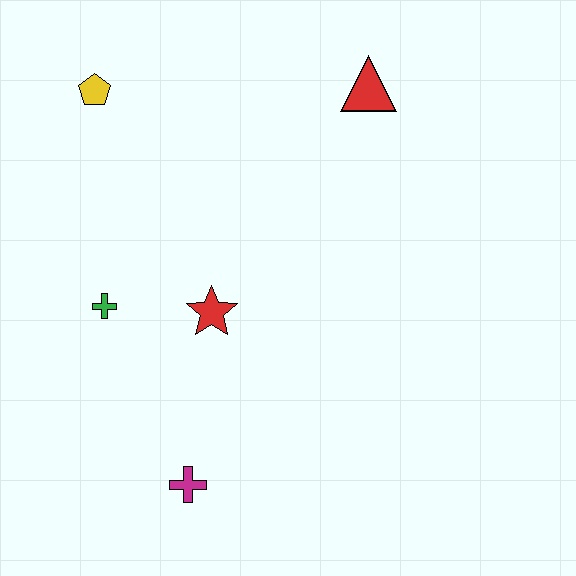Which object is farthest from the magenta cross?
The red triangle is farthest from the magenta cross.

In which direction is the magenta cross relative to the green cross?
The magenta cross is below the green cross.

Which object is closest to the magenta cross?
The red star is closest to the magenta cross.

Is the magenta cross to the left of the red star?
Yes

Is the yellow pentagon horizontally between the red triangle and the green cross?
No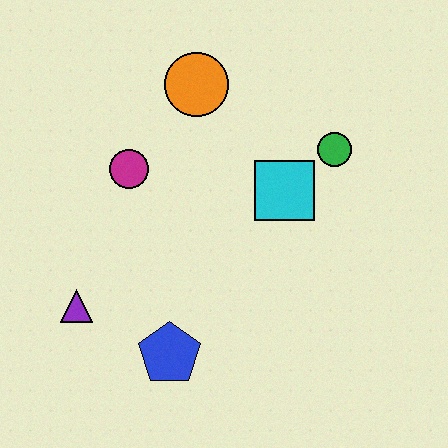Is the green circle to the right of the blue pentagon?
Yes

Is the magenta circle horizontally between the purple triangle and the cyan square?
Yes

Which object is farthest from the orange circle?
The blue pentagon is farthest from the orange circle.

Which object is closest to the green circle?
The cyan square is closest to the green circle.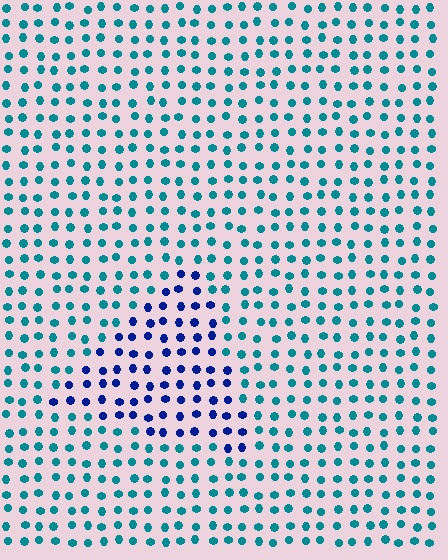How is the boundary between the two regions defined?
The boundary is defined purely by a slight shift in hue (about 46 degrees). Spacing, size, and orientation are identical on both sides.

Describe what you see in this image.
The image is filled with small teal elements in a uniform arrangement. A triangle-shaped region is visible where the elements are tinted to a slightly different hue, forming a subtle color boundary.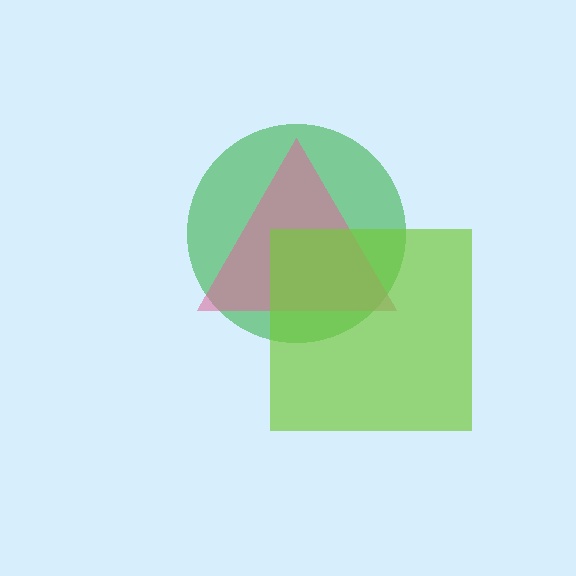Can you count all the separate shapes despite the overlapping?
Yes, there are 3 separate shapes.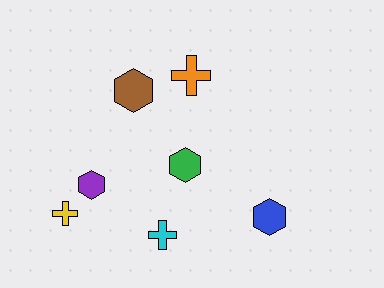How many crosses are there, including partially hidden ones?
There are 3 crosses.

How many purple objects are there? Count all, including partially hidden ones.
There is 1 purple object.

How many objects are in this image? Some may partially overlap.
There are 7 objects.